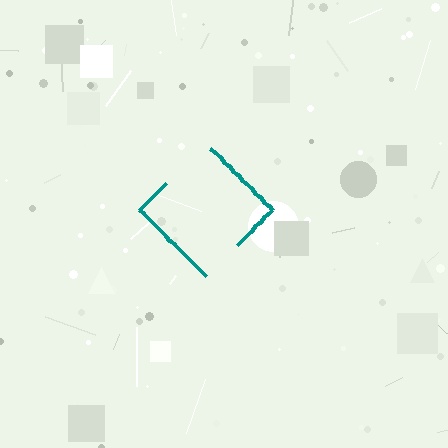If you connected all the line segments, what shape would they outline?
They would outline a diamond.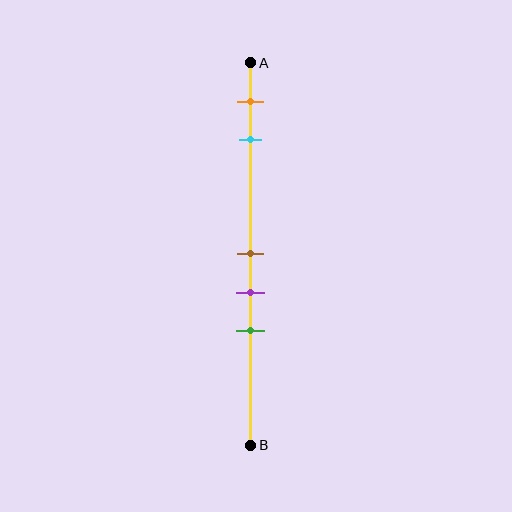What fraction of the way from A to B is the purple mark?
The purple mark is approximately 60% (0.6) of the way from A to B.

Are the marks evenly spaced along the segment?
No, the marks are not evenly spaced.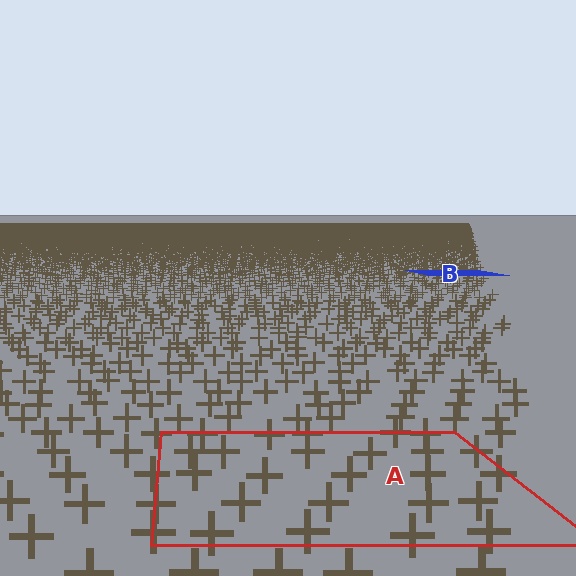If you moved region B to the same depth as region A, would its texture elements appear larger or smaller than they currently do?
They would appear larger. At a closer depth, the same texture elements are projected at a bigger on-screen size.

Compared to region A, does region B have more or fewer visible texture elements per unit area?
Region B has more texture elements per unit area — they are packed more densely because it is farther away.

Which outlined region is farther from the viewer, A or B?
Region B is farther from the viewer — the texture elements inside it appear smaller and more densely packed.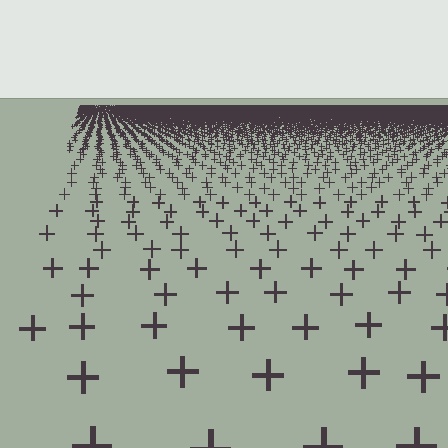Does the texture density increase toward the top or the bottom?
Density increases toward the top.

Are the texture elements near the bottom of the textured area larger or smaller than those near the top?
Larger. Near the bottom, elements are closer to the viewer and appear at a bigger on-screen size.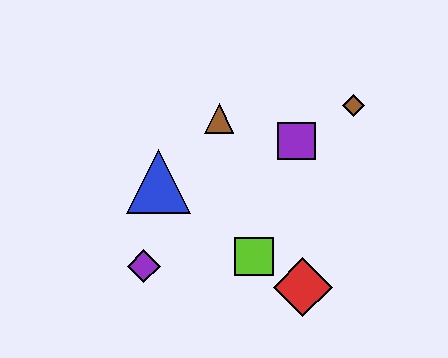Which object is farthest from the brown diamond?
The purple diamond is farthest from the brown diamond.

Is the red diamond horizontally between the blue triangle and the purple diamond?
No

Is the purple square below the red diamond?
No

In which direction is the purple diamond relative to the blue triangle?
The purple diamond is below the blue triangle.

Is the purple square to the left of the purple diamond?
No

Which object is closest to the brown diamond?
The purple square is closest to the brown diamond.